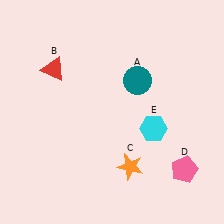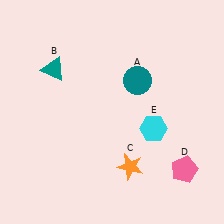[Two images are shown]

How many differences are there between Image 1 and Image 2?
There is 1 difference between the two images.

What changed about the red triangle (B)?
In Image 1, B is red. In Image 2, it changed to teal.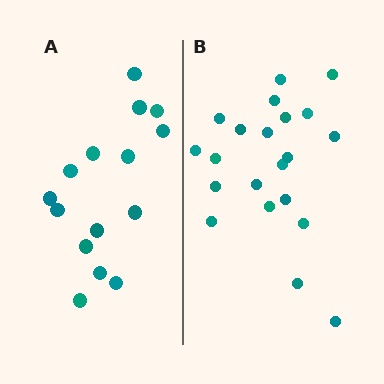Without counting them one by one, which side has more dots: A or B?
Region B (the right region) has more dots.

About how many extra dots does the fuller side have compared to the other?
Region B has about 6 more dots than region A.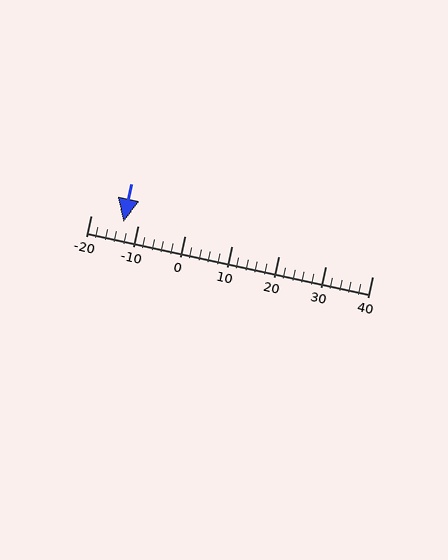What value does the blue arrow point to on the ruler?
The blue arrow points to approximately -13.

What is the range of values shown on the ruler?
The ruler shows values from -20 to 40.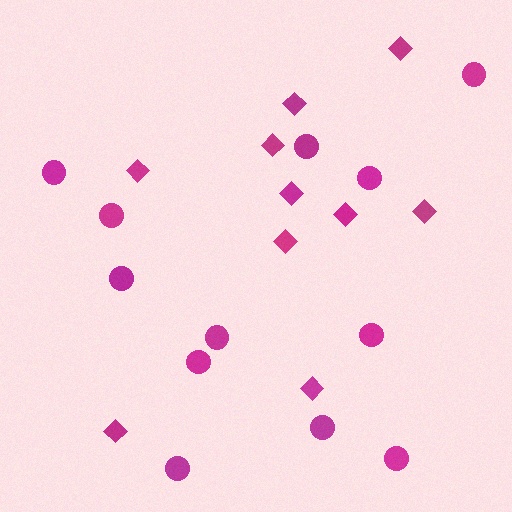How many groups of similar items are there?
There are 2 groups: one group of diamonds (10) and one group of circles (12).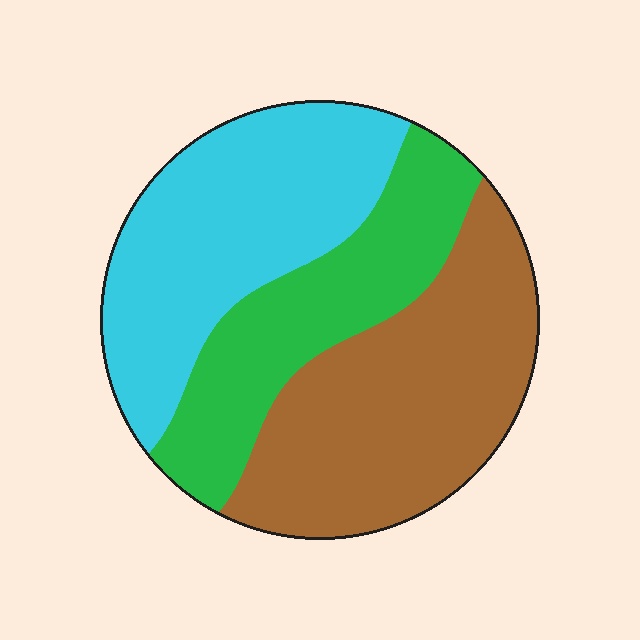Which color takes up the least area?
Green, at roughly 25%.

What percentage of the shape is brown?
Brown covers roughly 40% of the shape.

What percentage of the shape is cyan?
Cyan covers 35% of the shape.